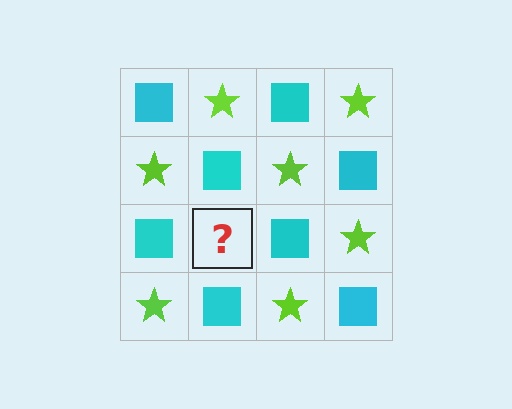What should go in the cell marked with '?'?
The missing cell should contain a lime star.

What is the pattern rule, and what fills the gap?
The rule is that it alternates cyan square and lime star in a checkerboard pattern. The gap should be filled with a lime star.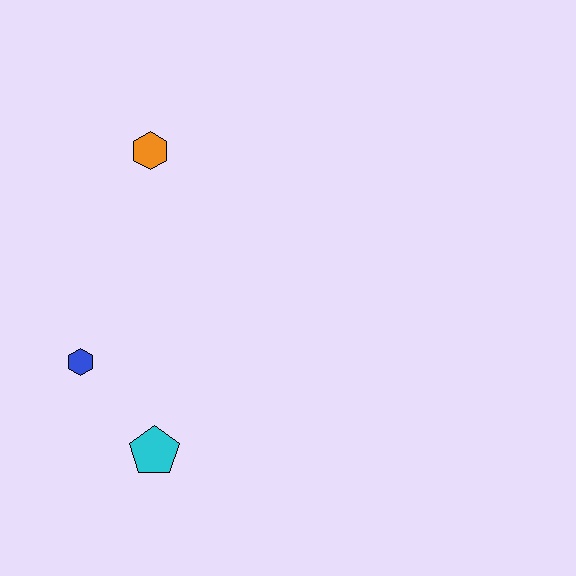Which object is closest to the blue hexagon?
The cyan pentagon is closest to the blue hexagon.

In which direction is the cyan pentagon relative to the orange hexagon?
The cyan pentagon is below the orange hexagon.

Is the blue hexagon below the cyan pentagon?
No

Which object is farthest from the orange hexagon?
The cyan pentagon is farthest from the orange hexagon.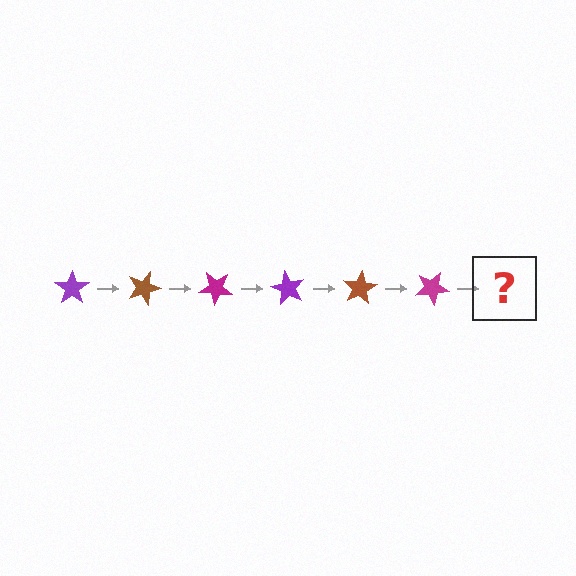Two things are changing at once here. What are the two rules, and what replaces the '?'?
The two rules are that it rotates 20 degrees each step and the color cycles through purple, brown, and magenta. The '?' should be a purple star, rotated 120 degrees from the start.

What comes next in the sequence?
The next element should be a purple star, rotated 120 degrees from the start.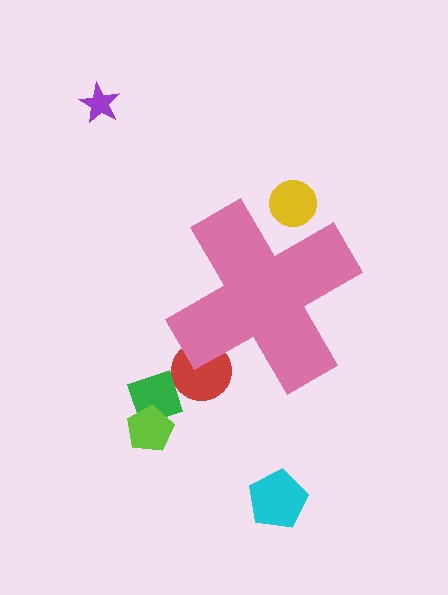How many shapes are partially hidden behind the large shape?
2 shapes are partially hidden.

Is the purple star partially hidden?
No, the purple star is fully visible.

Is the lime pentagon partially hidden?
No, the lime pentagon is fully visible.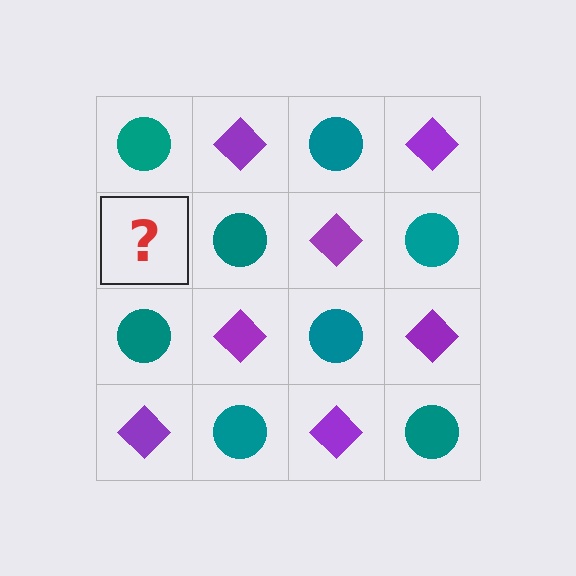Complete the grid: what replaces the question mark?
The question mark should be replaced with a purple diamond.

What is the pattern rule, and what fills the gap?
The rule is that it alternates teal circle and purple diamond in a checkerboard pattern. The gap should be filled with a purple diamond.